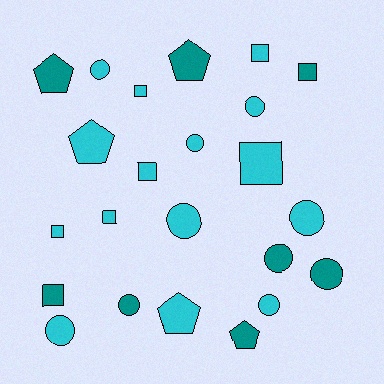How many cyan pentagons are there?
There are 2 cyan pentagons.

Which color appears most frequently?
Cyan, with 15 objects.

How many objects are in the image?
There are 23 objects.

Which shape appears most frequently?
Circle, with 10 objects.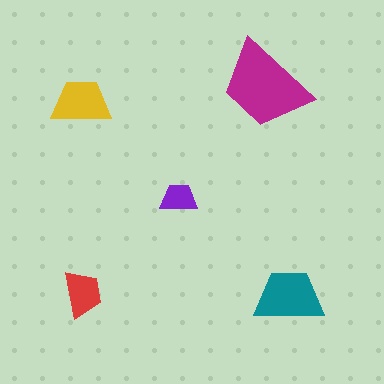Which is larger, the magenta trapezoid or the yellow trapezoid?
The magenta one.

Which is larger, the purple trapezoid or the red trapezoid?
The red one.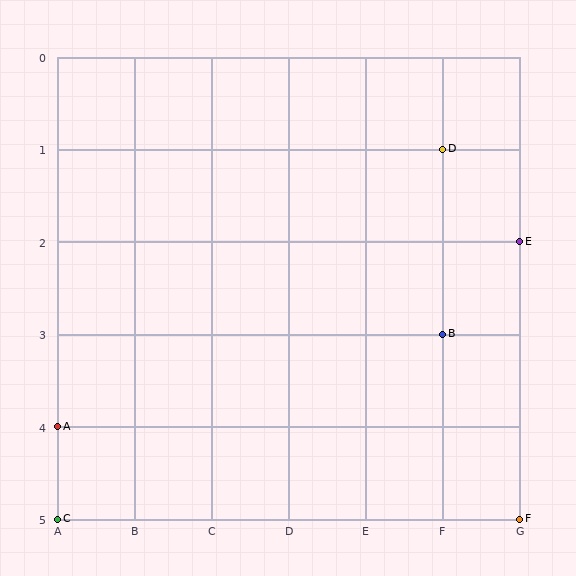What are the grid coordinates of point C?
Point C is at grid coordinates (A, 5).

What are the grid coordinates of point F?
Point F is at grid coordinates (G, 5).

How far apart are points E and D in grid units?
Points E and D are 1 column and 1 row apart (about 1.4 grid units diagonally).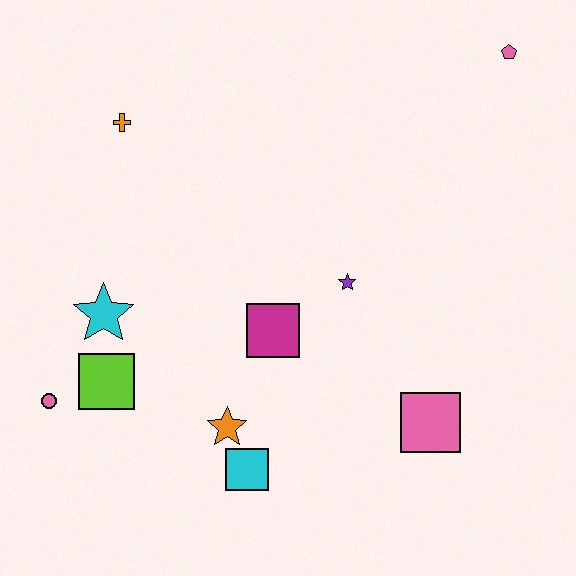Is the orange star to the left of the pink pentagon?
Yes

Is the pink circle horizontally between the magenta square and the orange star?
No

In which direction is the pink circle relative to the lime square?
The pink circle is to the left of the lime square.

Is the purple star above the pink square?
Yes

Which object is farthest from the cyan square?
The pink pentagon is farthest from the cyan square.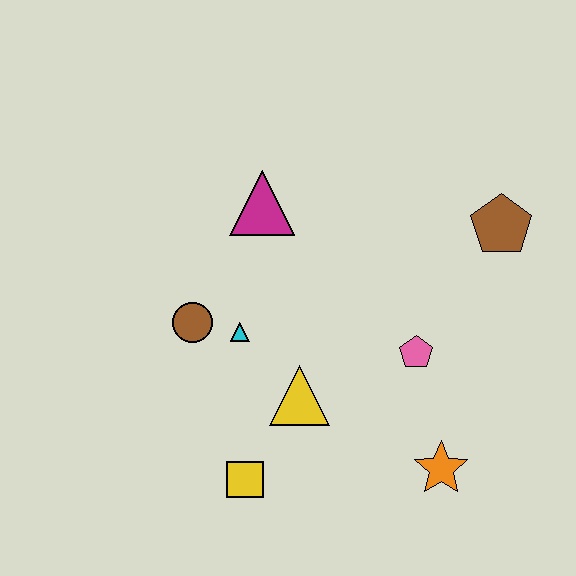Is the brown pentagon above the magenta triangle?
No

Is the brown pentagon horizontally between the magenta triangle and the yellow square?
No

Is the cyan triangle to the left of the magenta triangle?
Yes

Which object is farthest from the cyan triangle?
The brown pentagon is farthest from the cyan triangle.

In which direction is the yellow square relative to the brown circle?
The yellow square is below the brown circle.